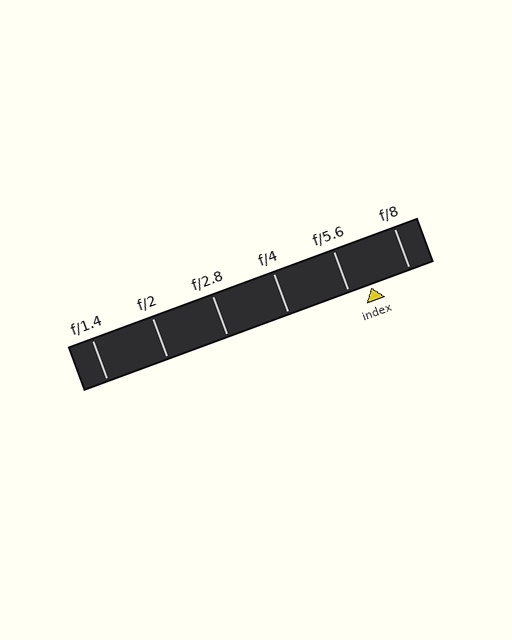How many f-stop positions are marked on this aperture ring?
There are 6 f-stop positions marked.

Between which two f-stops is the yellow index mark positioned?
The index mark is between f/5.6 and f/8.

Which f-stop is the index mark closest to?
The index mark is closest to f/5.6.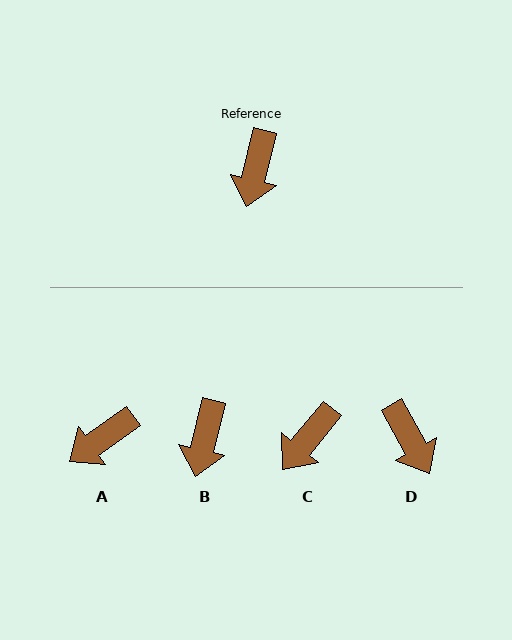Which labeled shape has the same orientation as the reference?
B.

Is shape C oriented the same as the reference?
No, it is off by about 26 degrees.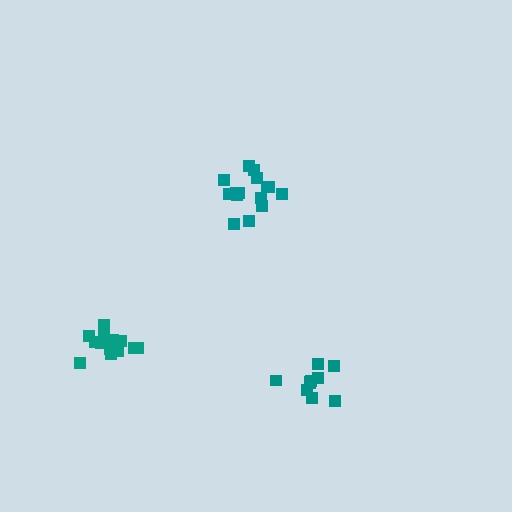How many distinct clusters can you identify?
There are 3 distinct clusters.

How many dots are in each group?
Group 1: 15 dots, Group 2: 15 dots, Group 3: 10 dots (40 total).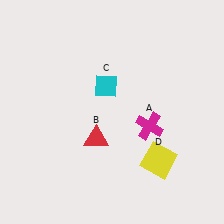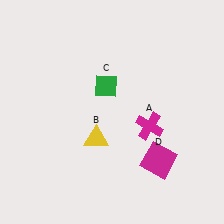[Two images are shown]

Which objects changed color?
B changed from red to yellow. C changed from cyan to green. D changed from yellow to magenta.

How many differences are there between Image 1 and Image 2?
There are 3 differences between the two images.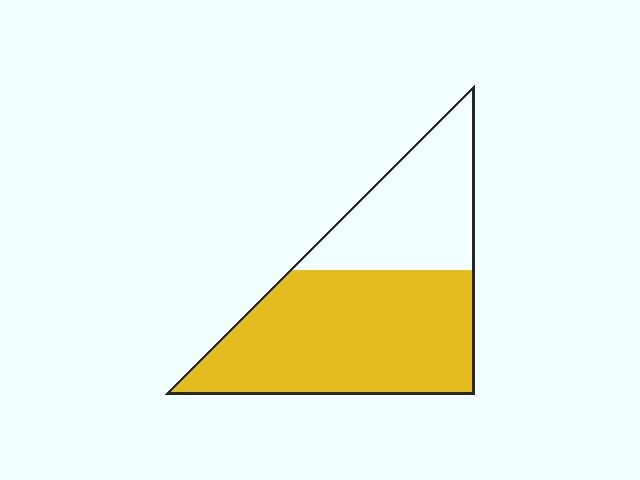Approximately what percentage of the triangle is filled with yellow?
Approximately 65%.